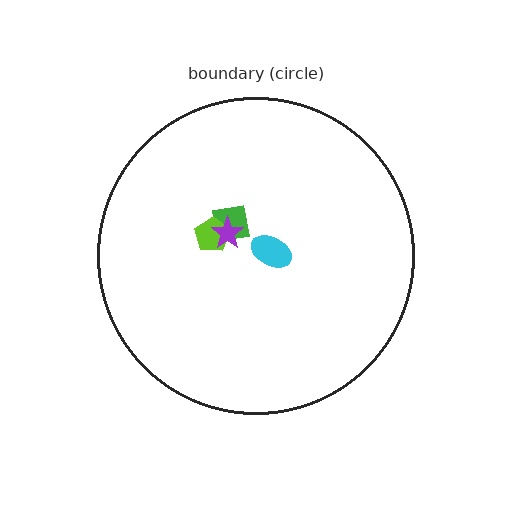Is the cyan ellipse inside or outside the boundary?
Inside.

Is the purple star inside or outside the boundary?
Inside.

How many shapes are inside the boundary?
4 inside, 0 outside.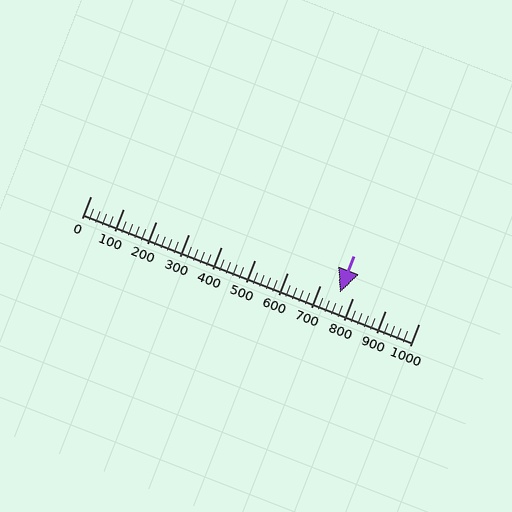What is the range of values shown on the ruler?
The ruler shows values from 0 to 1000.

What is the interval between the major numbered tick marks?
The major tick marks are spaced 100 units apart.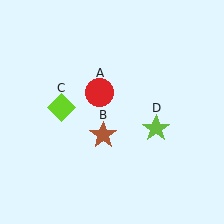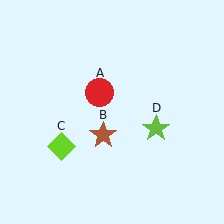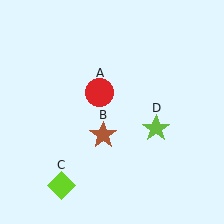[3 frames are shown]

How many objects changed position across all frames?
1 object changed position: lime diamond (object C).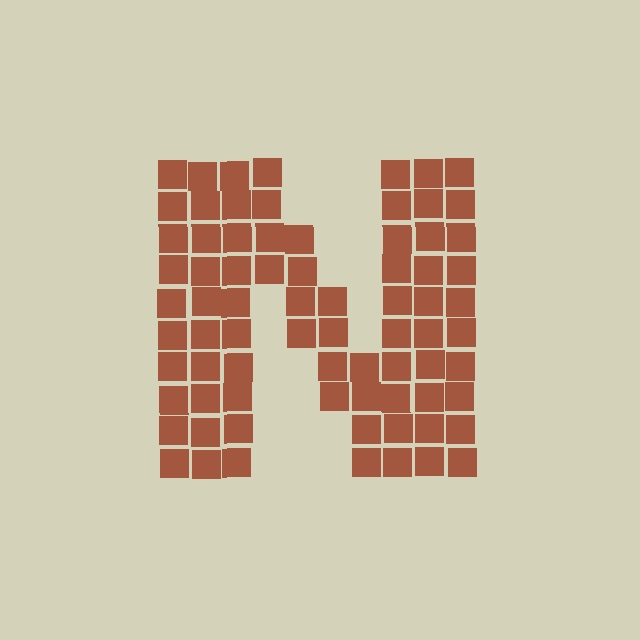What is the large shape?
The large shape is the letter N.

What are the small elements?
The small elements are squares.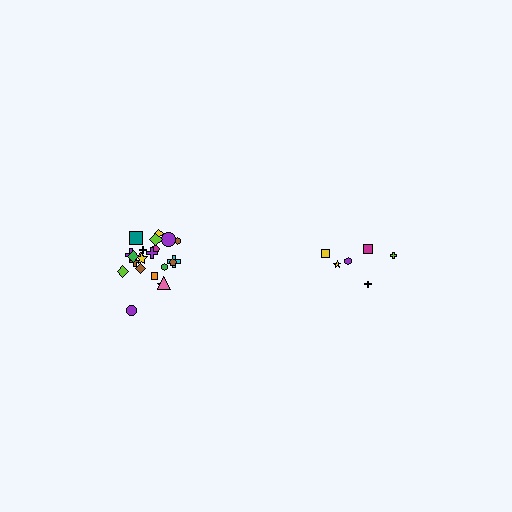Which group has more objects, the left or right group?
The left group.